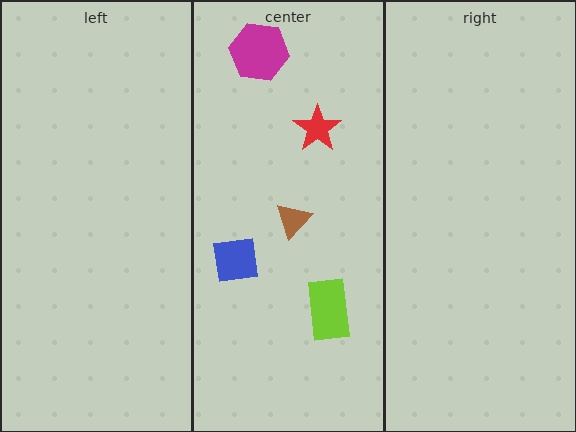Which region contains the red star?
The center region.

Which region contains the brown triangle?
The center region.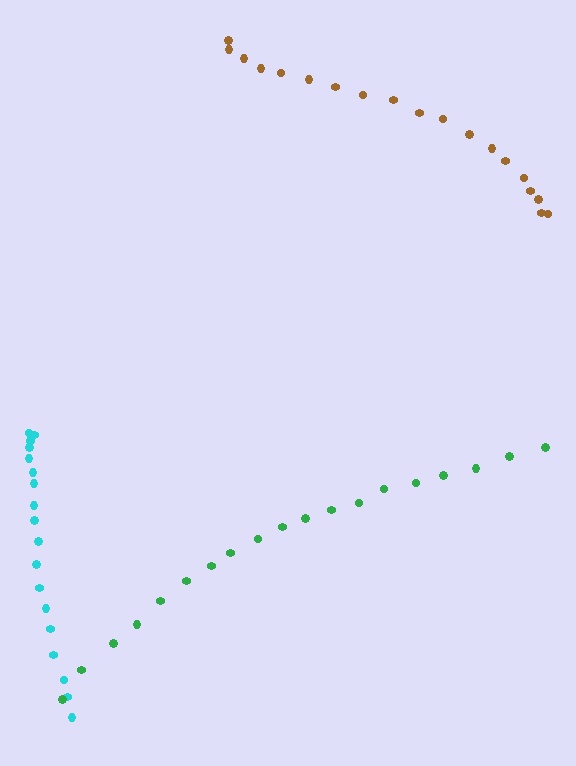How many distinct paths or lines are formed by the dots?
There are 3 distinct paths.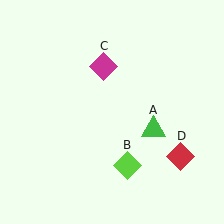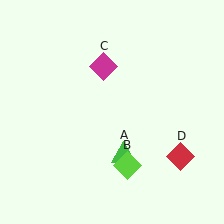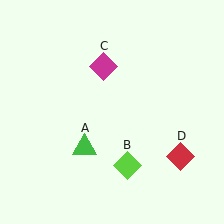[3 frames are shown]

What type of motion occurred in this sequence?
The green triangle (object A) rotated clockwise around the center of the scene.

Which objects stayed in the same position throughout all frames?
Lime diamond (object B) and magenta diamond (object C) and red diamond (object D) remained stationary.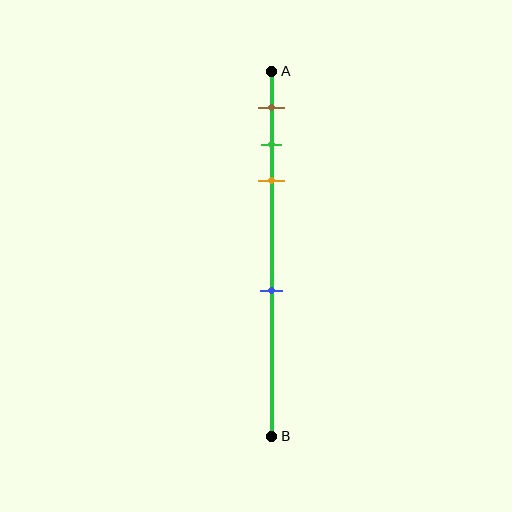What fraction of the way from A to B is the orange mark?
The orange mark is approximately 30% (0.3) of the way from A to B.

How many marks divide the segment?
There are 4 marks dividing the segment.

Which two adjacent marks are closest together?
The green and orange marks are the closest adjacent pair.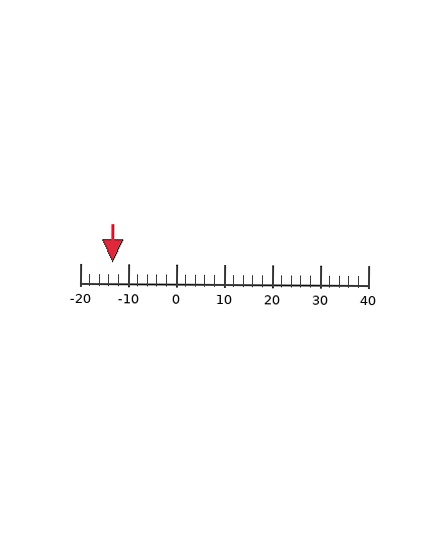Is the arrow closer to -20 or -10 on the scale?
The arrow is closer to -10.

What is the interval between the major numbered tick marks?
The major tick marks are spaced 10 units apart.